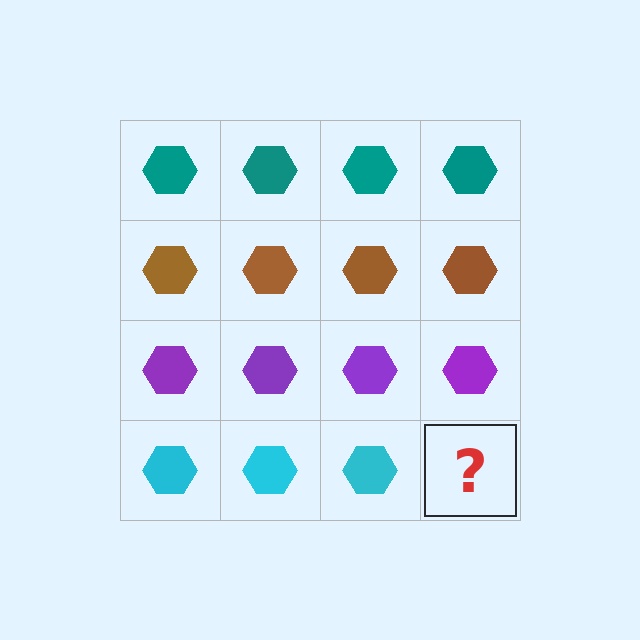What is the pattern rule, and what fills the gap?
The rule is that each row has a consistent color. The gap should be filled with a cyan hexagon.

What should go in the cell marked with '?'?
The missing cell should contain a cyan hexagon.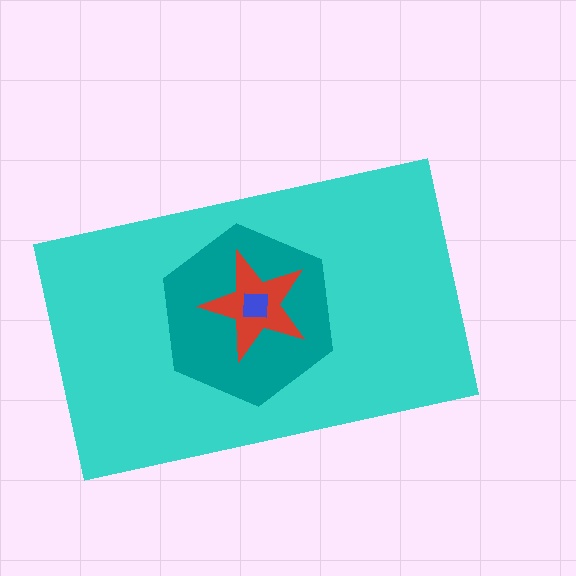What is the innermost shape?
The blue square.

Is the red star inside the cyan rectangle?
Yes.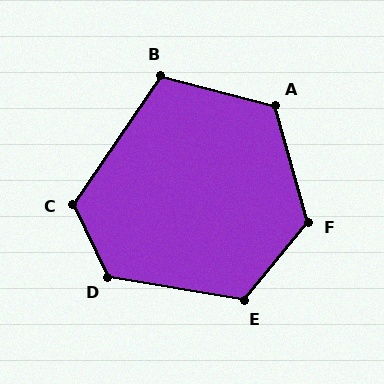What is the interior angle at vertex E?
Approximately 120 degrees (obtuse).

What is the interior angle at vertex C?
Approximately 120 degrees (obtuse).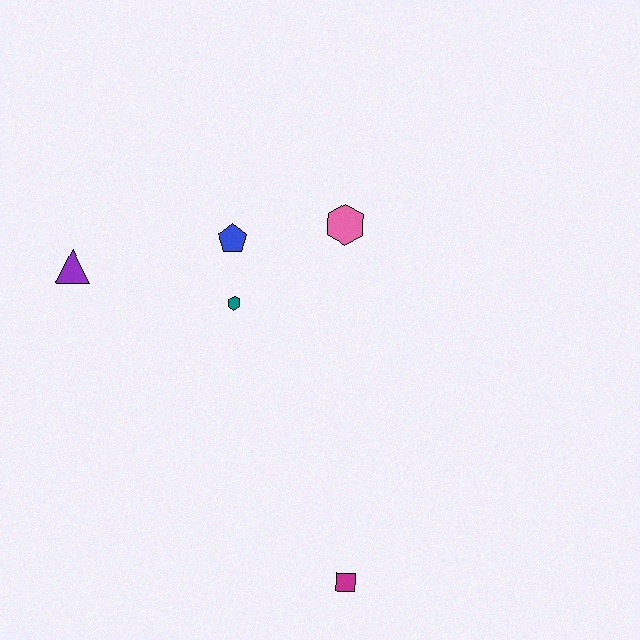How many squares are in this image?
There is 1 square.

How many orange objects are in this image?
There are no orange objects.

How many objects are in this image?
There are 5 objects.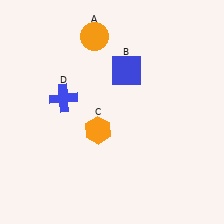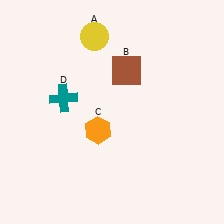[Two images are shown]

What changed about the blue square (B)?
In Image 1, B is blue. In Image 2, it changed to brown.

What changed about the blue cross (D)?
In Image 1, D is blue. In Image 2, it changed to teal.